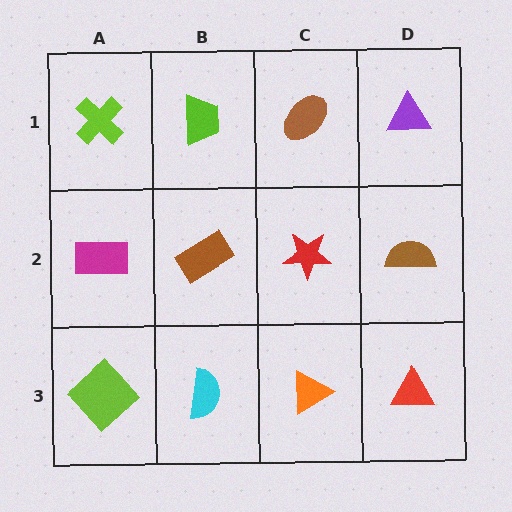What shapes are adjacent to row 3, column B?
A brown rectangle (row 2, column B), a lime diamond (row 3, column A), an orange triangle (row 3, column C).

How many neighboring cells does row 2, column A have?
3.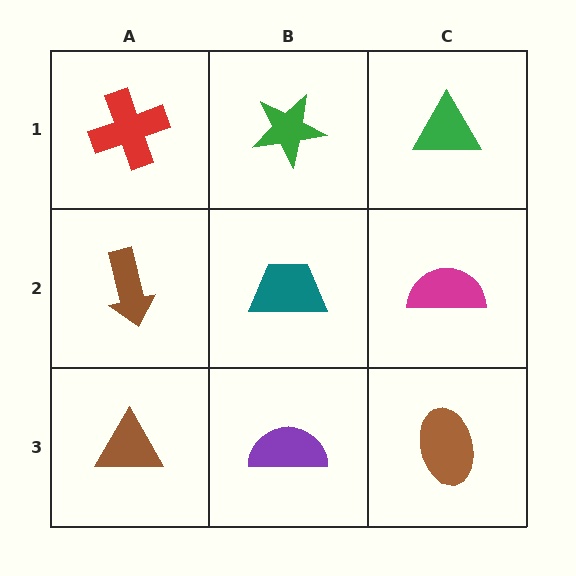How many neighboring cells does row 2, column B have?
4.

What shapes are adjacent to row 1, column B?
A teal trapezoid (row 2, column B), a red cross (row 1, column A), a green triangle (row 1, column C).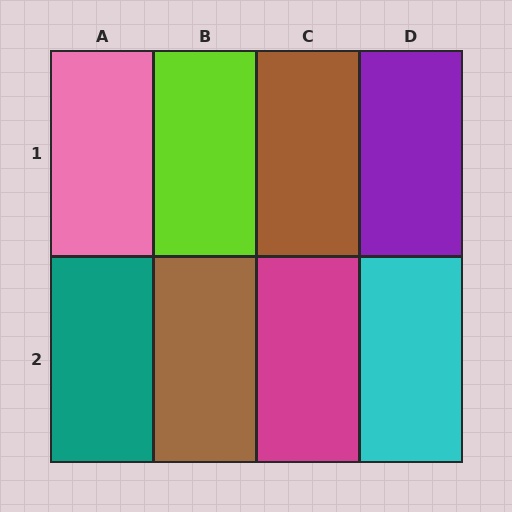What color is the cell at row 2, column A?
Teal.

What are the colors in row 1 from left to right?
Pink, lime, brown, purple.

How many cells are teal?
1 cell is teal.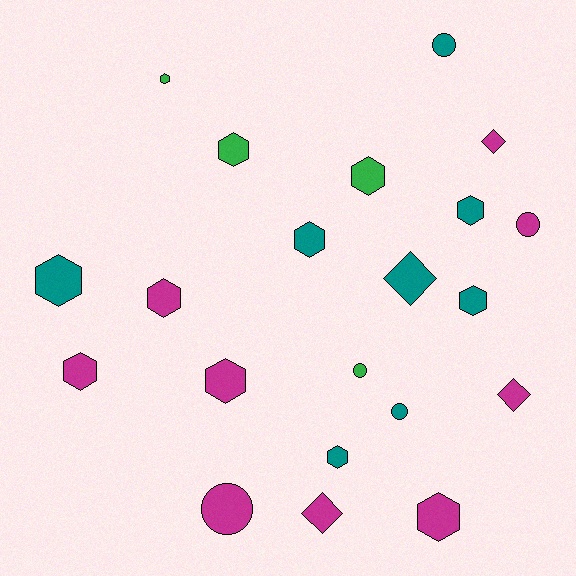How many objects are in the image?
There are 21 objects.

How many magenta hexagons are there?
There are 4 magenta hexagons.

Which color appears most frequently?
Magenta, with 9 objects.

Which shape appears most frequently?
Hexagon, with 12 objects.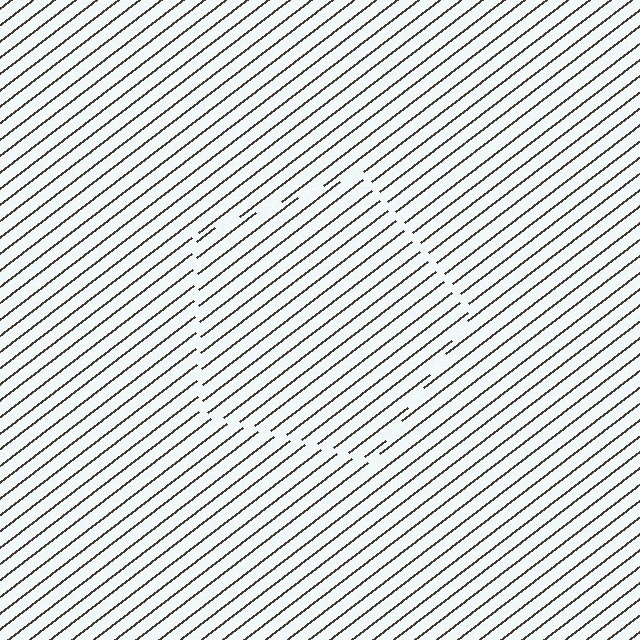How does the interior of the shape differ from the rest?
The interior of the shape contains the same grating, shifted by half a period — the contour is defined by the phase discontinuity where line-ends from the inner and outer gratings abut.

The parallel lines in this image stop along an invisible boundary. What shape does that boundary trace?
An illusory pentagon. The interior of the shape contains the same grating, shifted by half a period — the contour is defined by the phase discontinuity where line-ends from the inner and outer gratings abut.